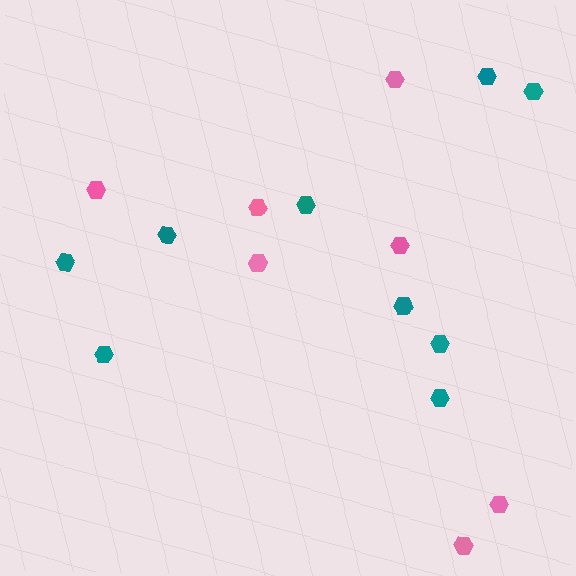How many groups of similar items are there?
There are 2 groups: one group of pink hexagons (7) and one group of teal hexagons (9).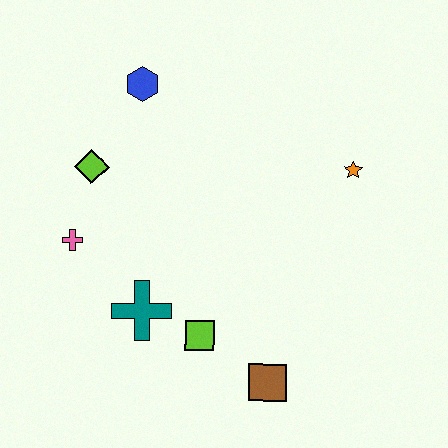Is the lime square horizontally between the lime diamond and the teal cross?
No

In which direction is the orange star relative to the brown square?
The orange star is above the brown square.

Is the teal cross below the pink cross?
Yes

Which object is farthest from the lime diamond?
The brown square is farthest from the lime diamond.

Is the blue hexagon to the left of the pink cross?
No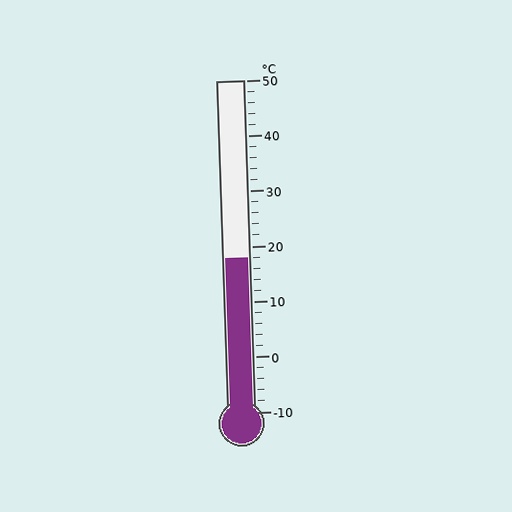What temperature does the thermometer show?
The thermometer shows approximately 18°C.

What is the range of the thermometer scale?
The thermometer scale ranges from -10°C to 50°C.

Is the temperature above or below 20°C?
The temperature is below 20°C.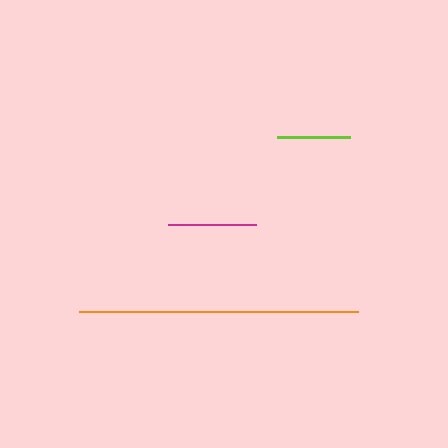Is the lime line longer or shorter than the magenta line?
The magenta line is longer than the lime line.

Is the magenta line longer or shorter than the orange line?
The orange line is longer than the magenta line.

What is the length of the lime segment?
The lime segment is approximately 73 pixels long.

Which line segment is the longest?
The orange line is the longest at approximately 279 pixels.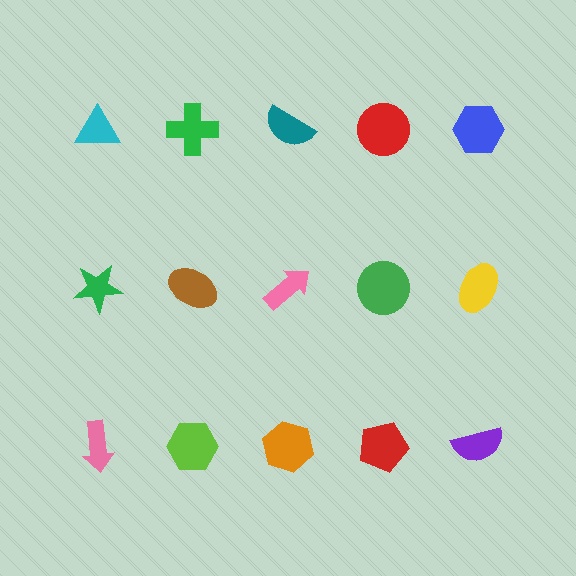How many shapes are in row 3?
5 shapes.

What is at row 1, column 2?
A green cross.